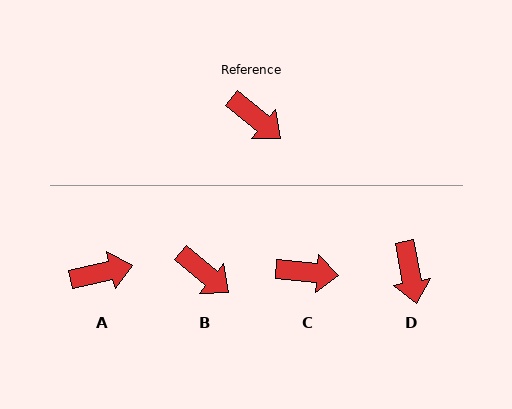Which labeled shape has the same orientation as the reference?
B.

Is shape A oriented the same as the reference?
No, it is off by about 53 degrees.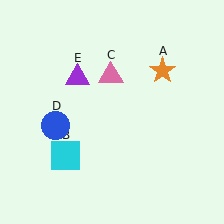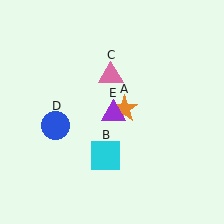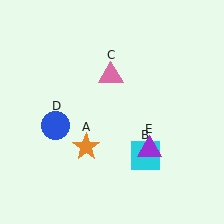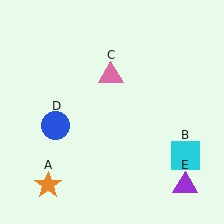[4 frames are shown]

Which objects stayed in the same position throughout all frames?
Pink triangle (object C) and blue circle (object D) remained stationary.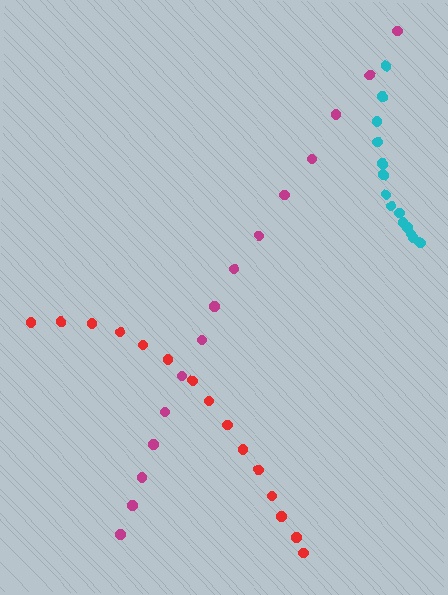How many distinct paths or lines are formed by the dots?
There are 3 distinct paths.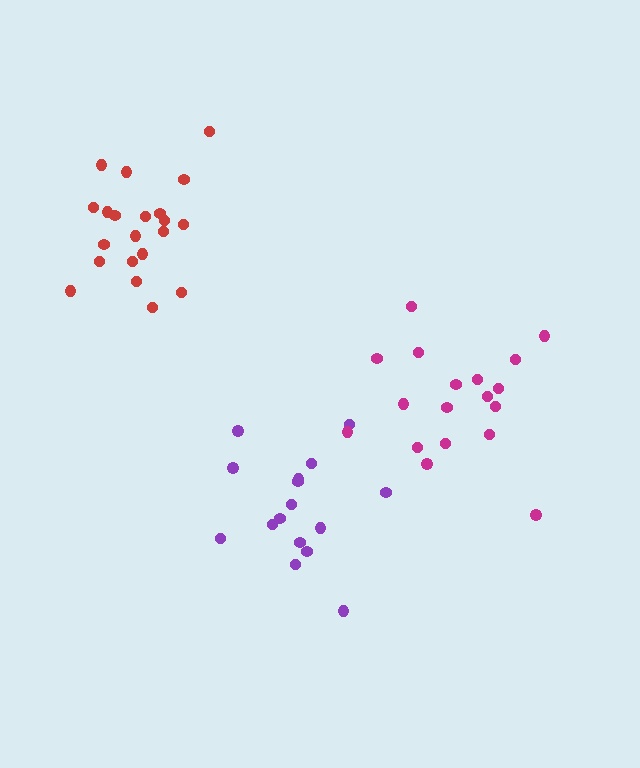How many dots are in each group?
Group 1: 16 dots, Group 2: 18 dots, Group 3: 21 dots (55 total).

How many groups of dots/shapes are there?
There are 3 groups.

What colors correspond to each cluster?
The clusters are colored: purple, magenta, red.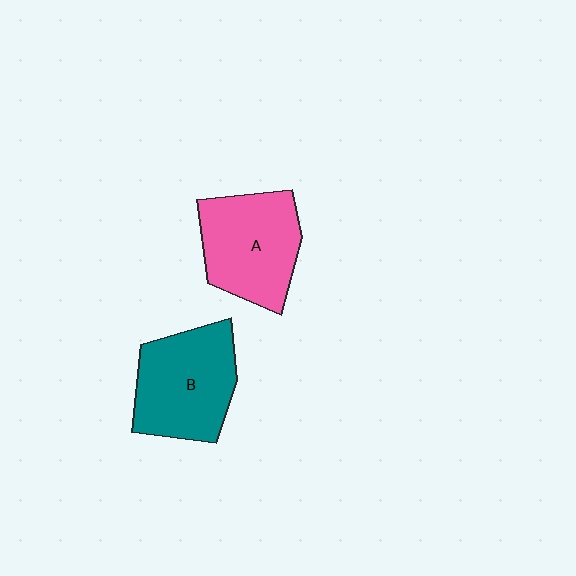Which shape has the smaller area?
Shape A (pink).